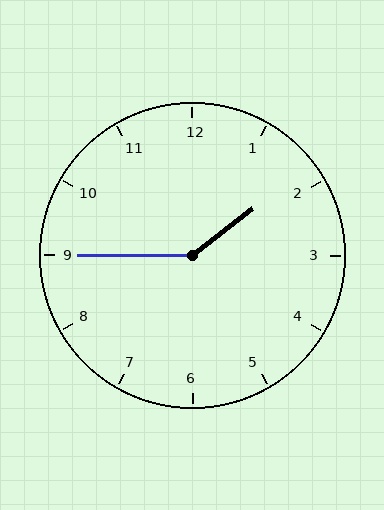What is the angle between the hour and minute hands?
Approximately 142 degrees.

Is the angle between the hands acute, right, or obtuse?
It is obtuse.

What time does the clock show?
1:45.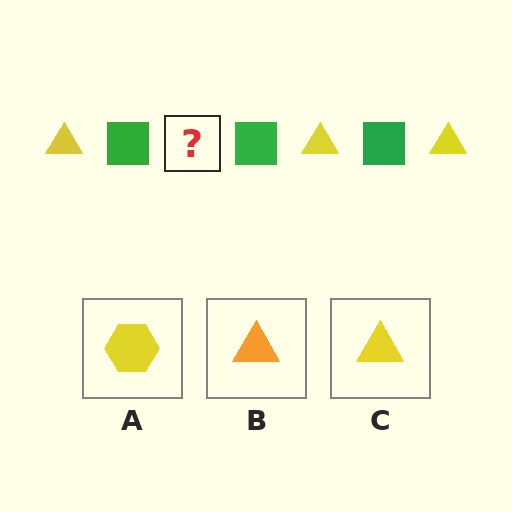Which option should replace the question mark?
Option C.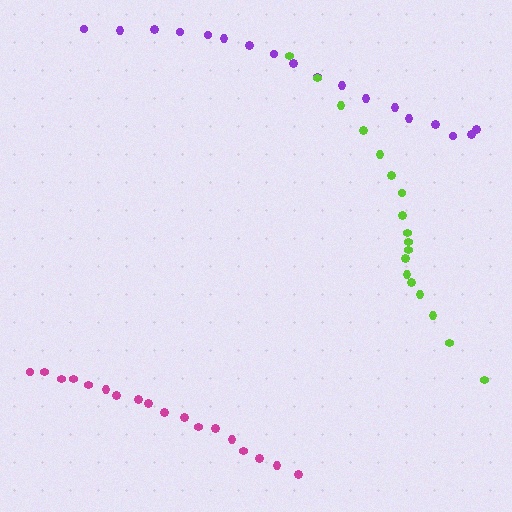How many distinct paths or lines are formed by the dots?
There are 3 distinct paths.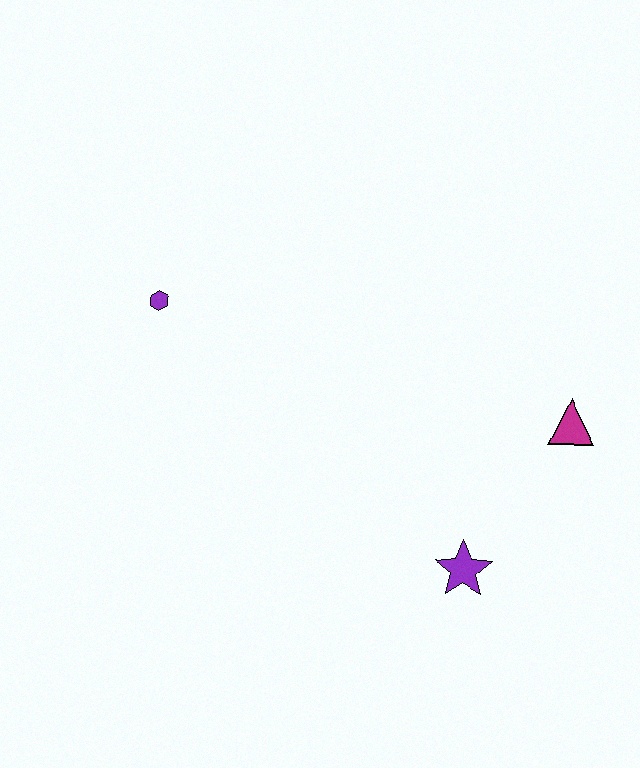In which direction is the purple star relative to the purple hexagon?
The purple star is to the right of the purple hexagon.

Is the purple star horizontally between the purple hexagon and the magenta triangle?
Yes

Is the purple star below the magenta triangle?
Yes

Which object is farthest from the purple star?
The purple hexagon is farthest from the purple star.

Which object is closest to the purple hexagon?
The purple star is closest to the purple hexagon.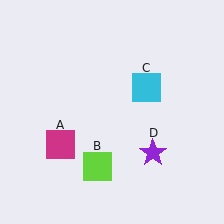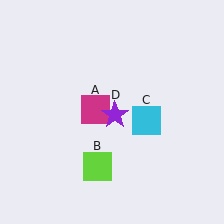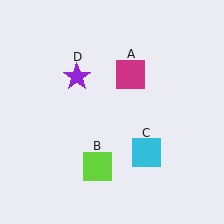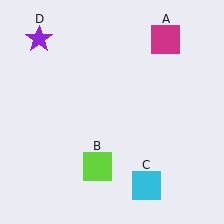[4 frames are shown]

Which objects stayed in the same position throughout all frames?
Lime square (object B) remained stationary.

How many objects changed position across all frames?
3 objects changed position: magenta square (object A), cyan square (object C), purple star (object D).